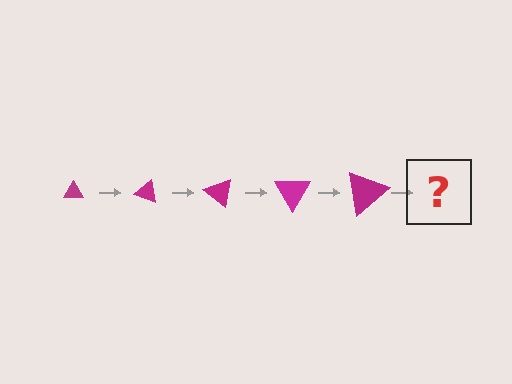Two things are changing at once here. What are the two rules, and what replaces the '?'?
The two rules are that the triangle grows larger each step and it rotates 20 degrees each step. The '?' should be a triangle, larger than the previous one and rotated 100 degrees from the start.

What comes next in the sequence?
The next element should be a triangle, larger than the previous one and rotated 100 degrees from the start.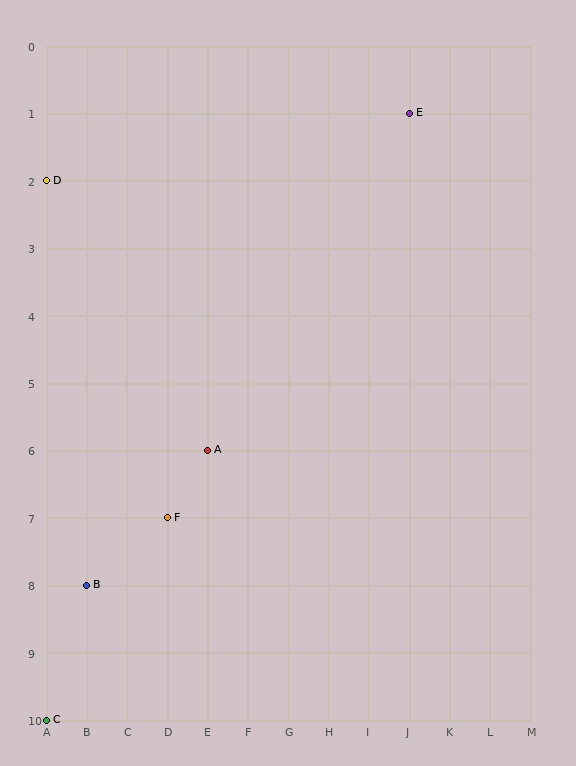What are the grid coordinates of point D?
Point D is at grid coordinates (A, 2).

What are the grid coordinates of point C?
Point C is at grid coordinates (A, 10).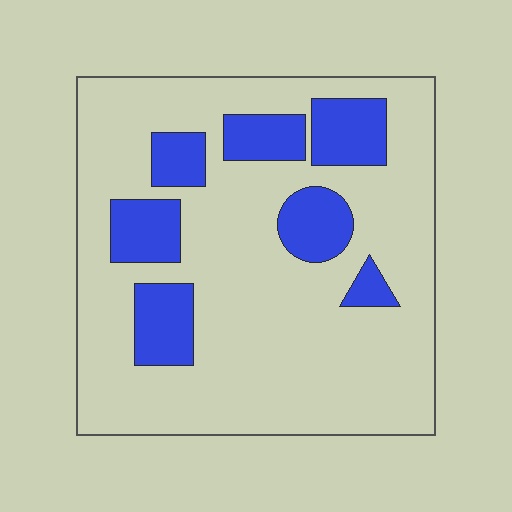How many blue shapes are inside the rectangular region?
7.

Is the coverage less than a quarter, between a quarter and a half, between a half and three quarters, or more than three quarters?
Less than a quarter.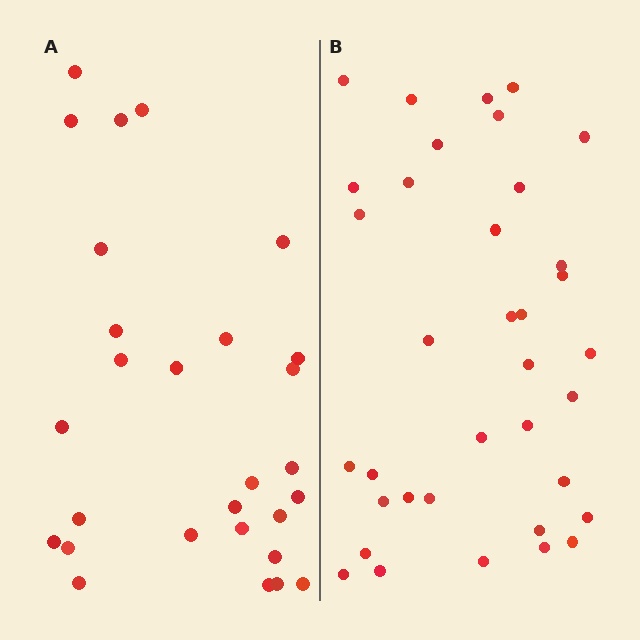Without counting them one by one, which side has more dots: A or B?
Region B (the right region) has more dots.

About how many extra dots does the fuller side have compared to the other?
Region B has roughly 8 or so more dots than region A.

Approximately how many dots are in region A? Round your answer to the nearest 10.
About 30 dots. (The exact count is 28, which rounds to 30.)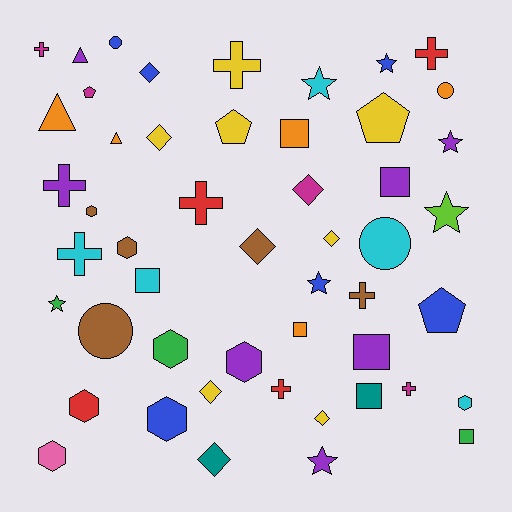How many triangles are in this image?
There are 3 triangles.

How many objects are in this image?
There are 50 objects.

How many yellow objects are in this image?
There are 7 yellow objects.